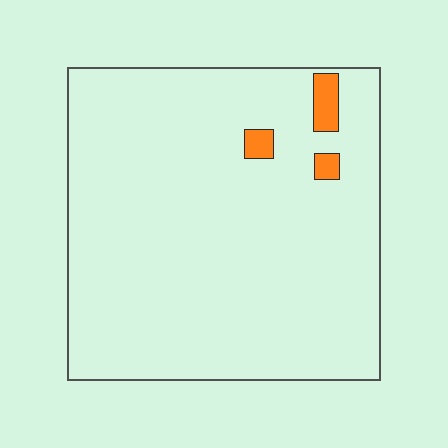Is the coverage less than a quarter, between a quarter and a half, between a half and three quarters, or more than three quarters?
Less than a quarter.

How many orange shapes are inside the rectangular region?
3.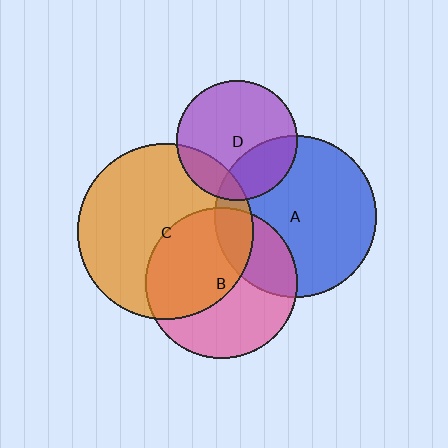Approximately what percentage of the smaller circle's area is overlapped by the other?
Approximately 30%.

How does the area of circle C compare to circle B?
Approximately 1.4 times.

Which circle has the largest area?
Circle C (orange).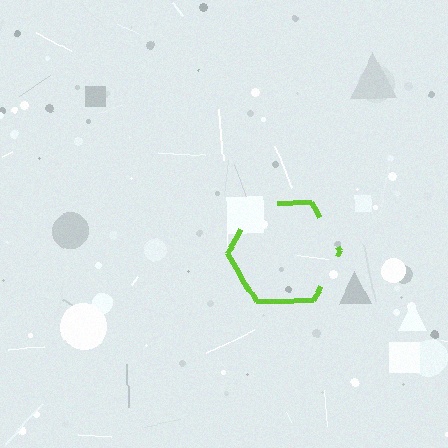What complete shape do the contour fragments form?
The contour fragments form a hexagon.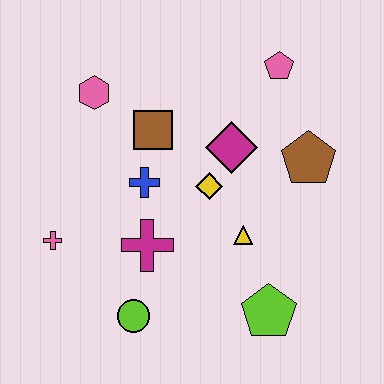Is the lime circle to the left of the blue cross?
Yes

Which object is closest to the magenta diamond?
The yellow diamond is closest to the magenta diamond.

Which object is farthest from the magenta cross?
The pink pentagon is farthest from the magenta cross.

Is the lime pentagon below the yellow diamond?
Yes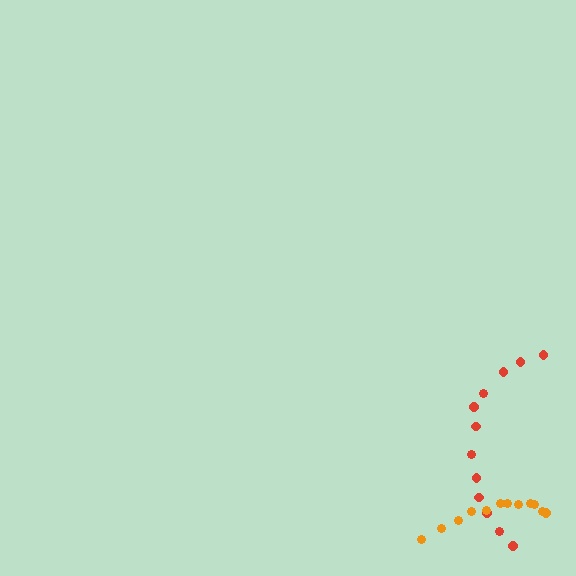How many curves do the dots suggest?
There are 2 distinct paths.